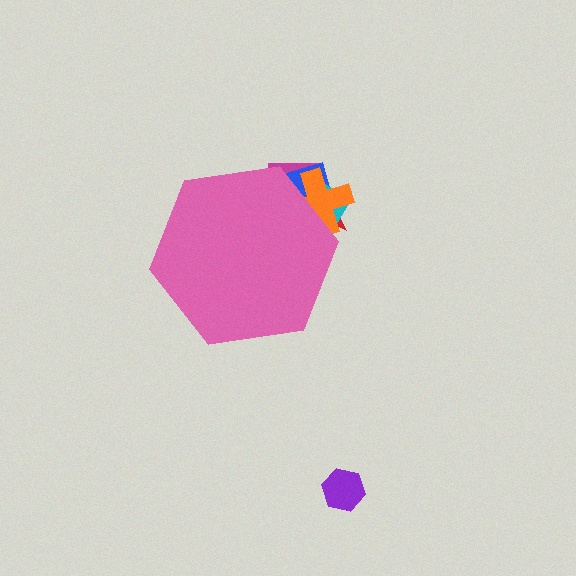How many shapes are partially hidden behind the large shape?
5 shapes are partially hidden.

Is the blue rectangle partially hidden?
Yes, the blue rectangle is partially hidden behind the pink hexagon.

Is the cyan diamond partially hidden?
Yes, the cyan diamond is partially hidden behind the pink hexagon.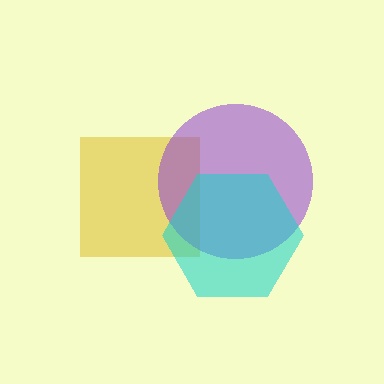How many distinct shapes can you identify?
There are 3 distinct shapes: a yellow square, a purple circle, a cyan hexagon.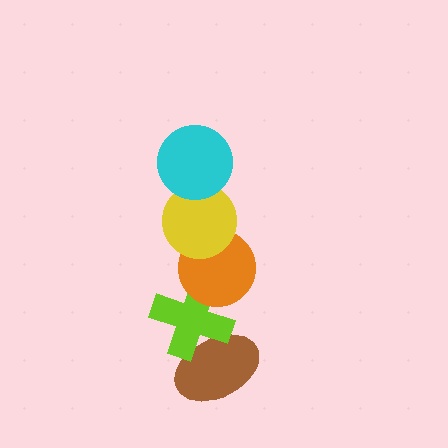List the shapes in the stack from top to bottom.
From top to bottom: the cyan circle, the yellow circle, the orange circle, the lime cross, the brown ellipse.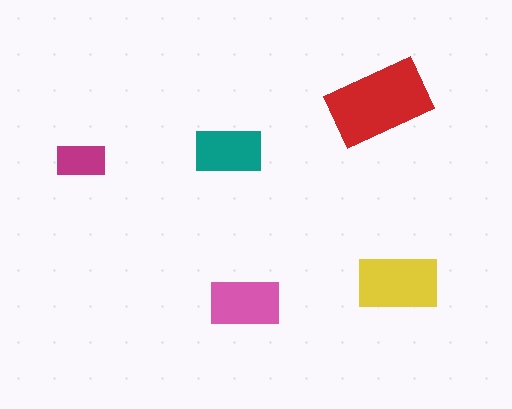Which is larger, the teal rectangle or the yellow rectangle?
The yellow one.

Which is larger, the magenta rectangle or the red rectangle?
The red one.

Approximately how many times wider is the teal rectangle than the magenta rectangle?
About 1.5 times wider.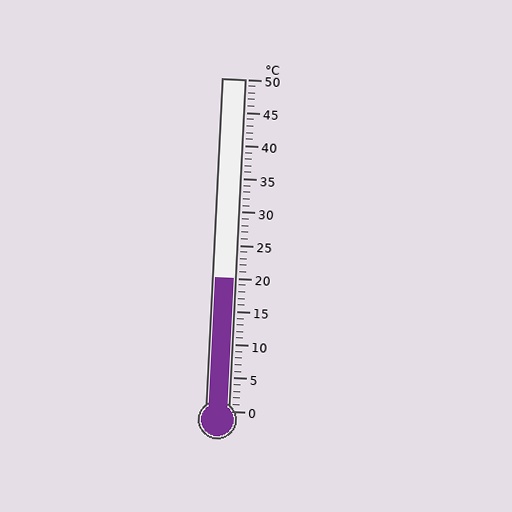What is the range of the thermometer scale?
The thermometer scale ranges from 0°C to 50°C.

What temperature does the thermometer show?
The thermometer shows approximately 20°C.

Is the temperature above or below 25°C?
The temperature is below 25°C.